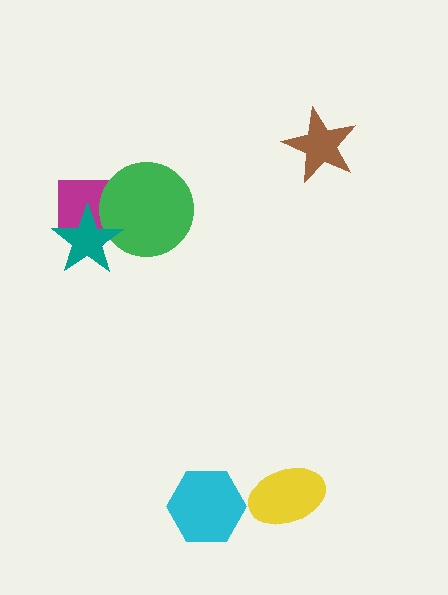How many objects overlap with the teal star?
3 objects overlap with the teal star.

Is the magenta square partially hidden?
Yes, it is partially covered by another shape.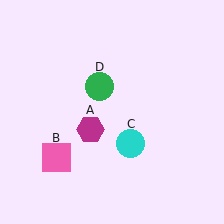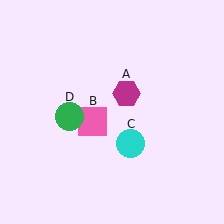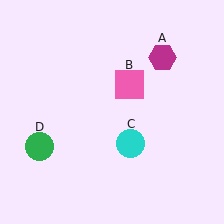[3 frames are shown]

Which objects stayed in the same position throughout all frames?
Cyan circle (object C) remained stationary.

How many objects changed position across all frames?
3 objects changed position: magenta hexagon (object A), pink square (object B), green circle (object D).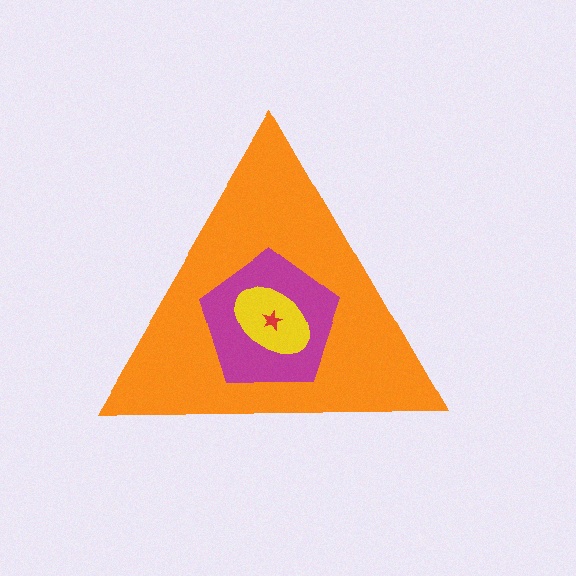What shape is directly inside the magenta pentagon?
The yellow ellipse.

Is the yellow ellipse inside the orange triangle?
Yes.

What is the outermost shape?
The orange triangle.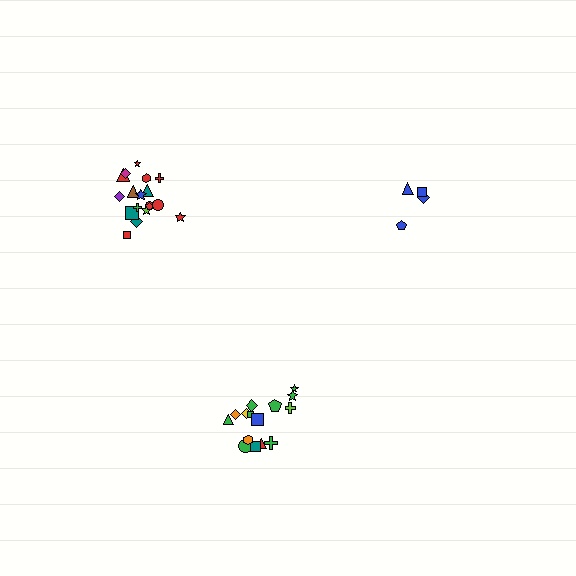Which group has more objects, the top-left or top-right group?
The top-left group.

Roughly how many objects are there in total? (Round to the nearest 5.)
Roughly 35 objects in total.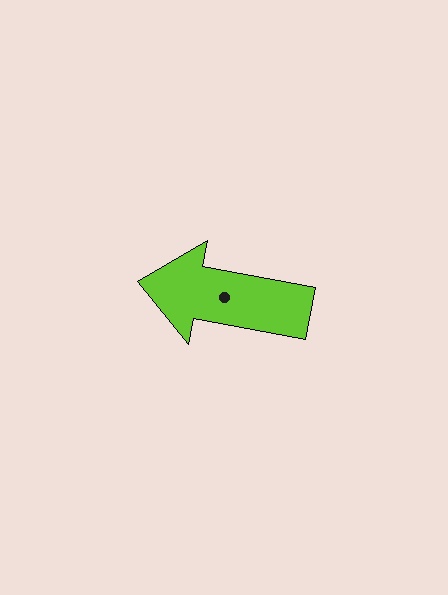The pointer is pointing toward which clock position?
Roughly 9 o'clock.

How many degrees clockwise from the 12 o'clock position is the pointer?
Approximately 281 degrees.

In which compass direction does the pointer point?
West.